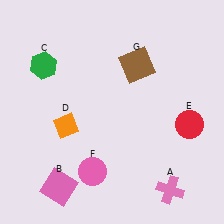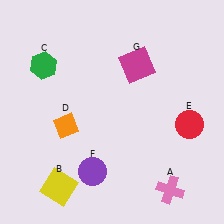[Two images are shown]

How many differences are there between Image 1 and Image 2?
There are 3 differences between the two images.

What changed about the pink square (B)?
In Image 1, B is pink. In Image 2, it changed to yellow.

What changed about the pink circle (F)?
In Image 1, F is pink. In Image 2, it changed to purple.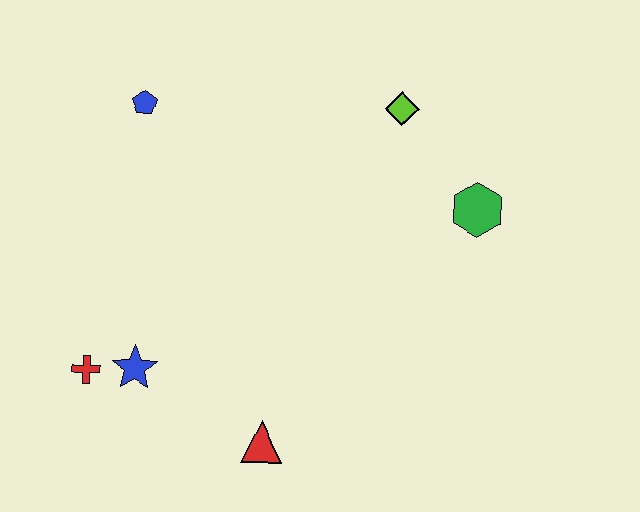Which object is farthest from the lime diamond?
The red cross is farthest from the lime diamond.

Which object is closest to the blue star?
The red cross is closest to the blue star.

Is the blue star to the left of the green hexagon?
Yes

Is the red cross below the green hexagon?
Yes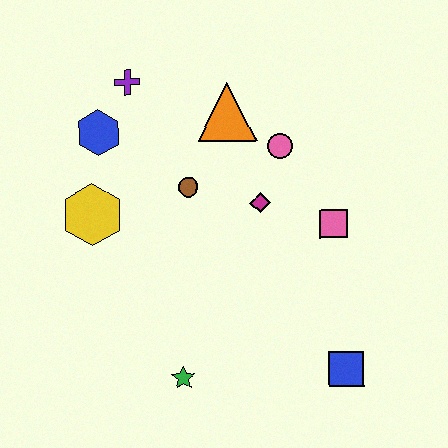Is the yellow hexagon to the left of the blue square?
Yes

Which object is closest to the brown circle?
The magenta diamond is closest to the brown circle.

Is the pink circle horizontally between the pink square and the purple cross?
Yes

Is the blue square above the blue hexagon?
No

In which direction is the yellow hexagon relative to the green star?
The yellow hexagon is above the green star.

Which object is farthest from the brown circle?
The blue square is farthest from the brown circle.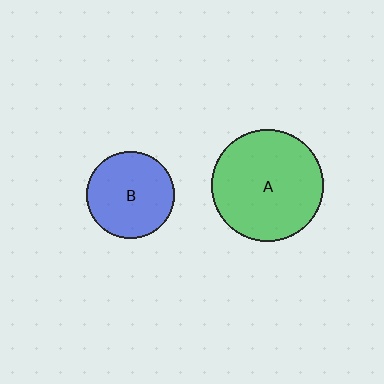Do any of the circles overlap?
No, none of the circles overlap.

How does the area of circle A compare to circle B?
Approximately 1.7 times.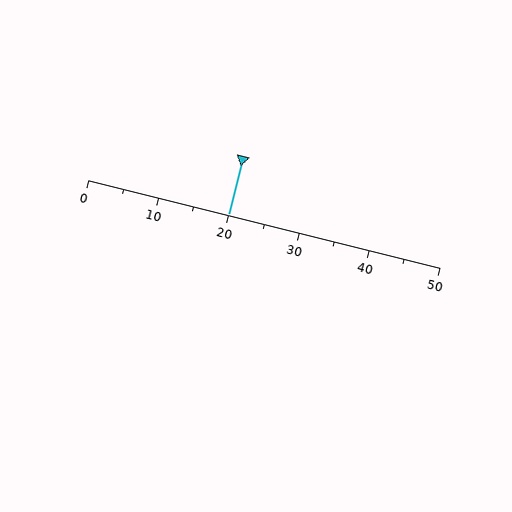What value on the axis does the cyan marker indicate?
The marker indicates approximately 20.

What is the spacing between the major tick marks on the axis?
The major ticks are spaced 10 apart.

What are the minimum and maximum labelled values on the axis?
The axis runs from 0 to 50.